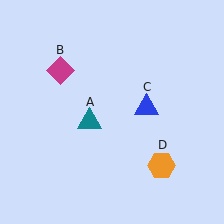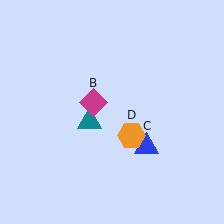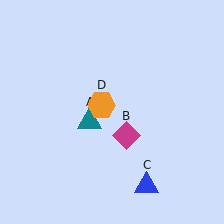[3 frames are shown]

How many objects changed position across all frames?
3 objects changed position: magenta diamond (object B), blue triangle (object C), orange hexagon (object D).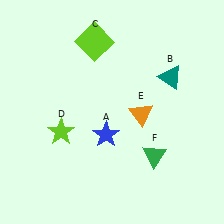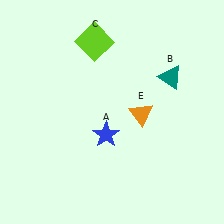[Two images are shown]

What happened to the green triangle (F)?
The green triangle (F) was removed in Image 2. It was in the bottom-right area of Image 1.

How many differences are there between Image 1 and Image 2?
There are 2 differences between the two images.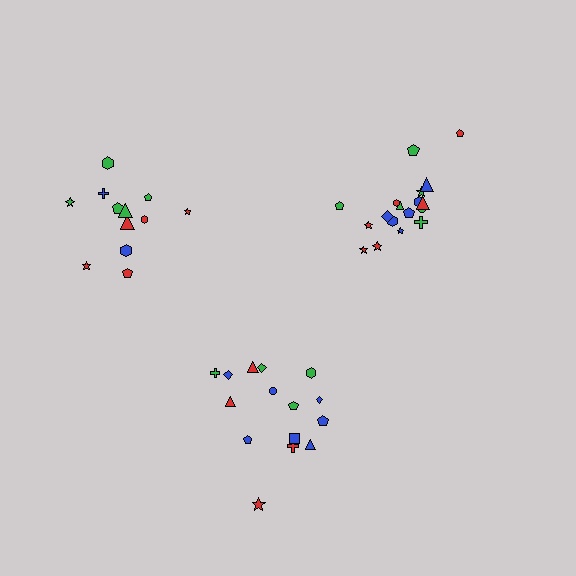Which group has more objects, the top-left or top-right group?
The top-right group.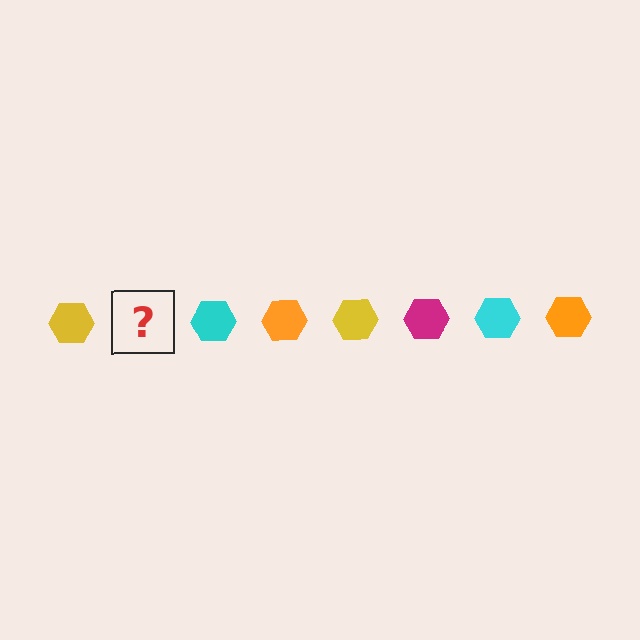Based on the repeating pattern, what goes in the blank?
The blank should be a magenta hexagon.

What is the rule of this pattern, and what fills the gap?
The rule is that the pattern cycles through yellow, magenta, cyan, orange hexagons. The gap should be filled with a magenta hexagon.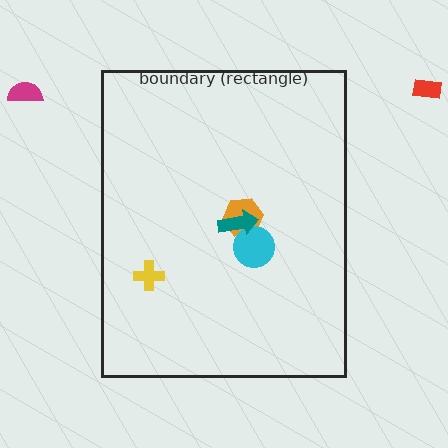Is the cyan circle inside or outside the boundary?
Inside.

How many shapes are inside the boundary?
4 inside, 2 outside.